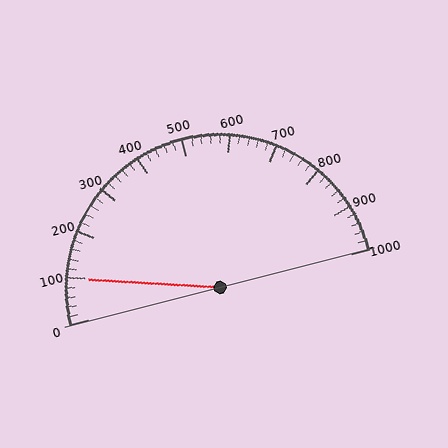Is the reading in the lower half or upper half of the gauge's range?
The reading is in the lower half of the range (0 to 1000).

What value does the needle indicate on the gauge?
The needle indicates approximately 100.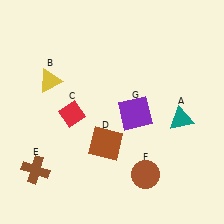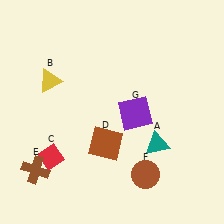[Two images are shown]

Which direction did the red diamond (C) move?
The red diamond (C) moved down.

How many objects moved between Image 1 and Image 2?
2 objects moved between the two images.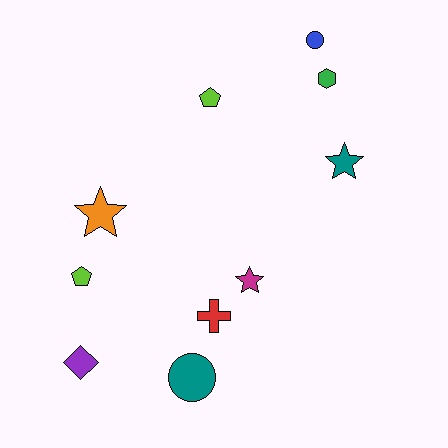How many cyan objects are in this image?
There are no cyan objects.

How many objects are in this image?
There are 10 objects.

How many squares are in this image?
There are no squares.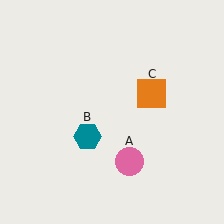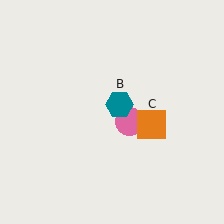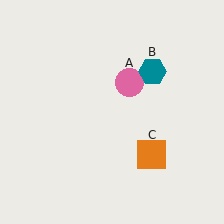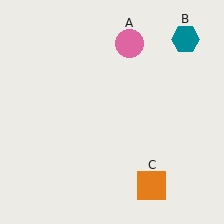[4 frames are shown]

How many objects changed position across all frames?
3 objects changed position: pink circle (object A), teal hexagon (object B), orange square (object C).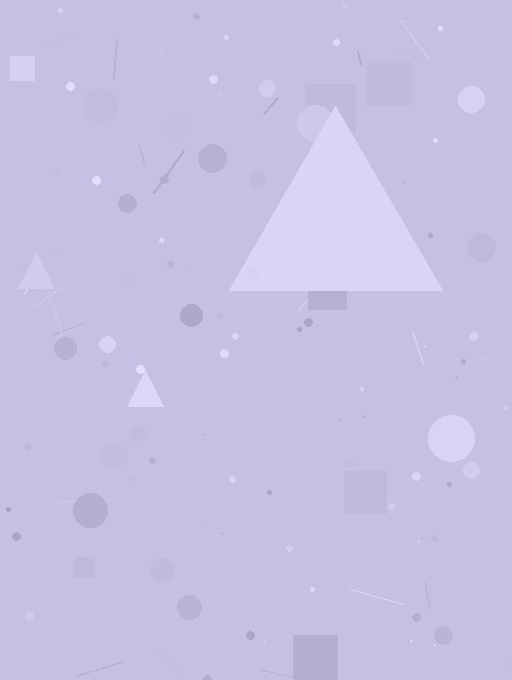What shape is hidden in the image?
A triangle is hidden in the image.